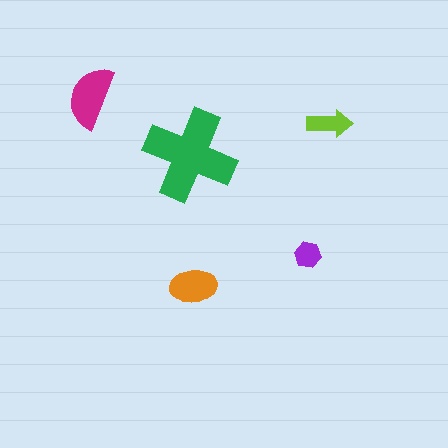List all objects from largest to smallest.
The green cross, the magenta semicircle, the orange ellipse, the lime arrow, the purple hexagon.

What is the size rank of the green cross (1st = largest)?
1st.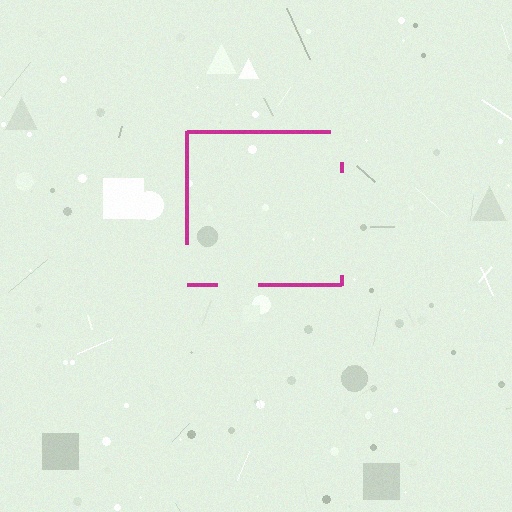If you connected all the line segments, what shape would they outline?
They would outline a square.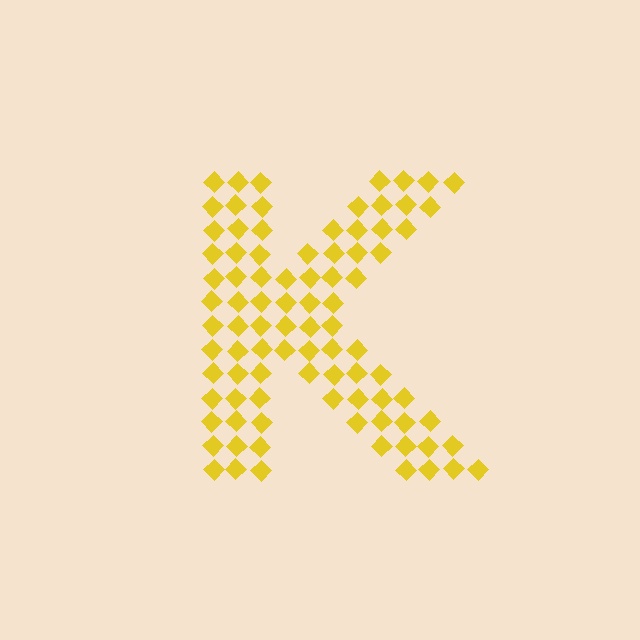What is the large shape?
The large shape is the letter K.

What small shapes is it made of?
It is made of small diamonds.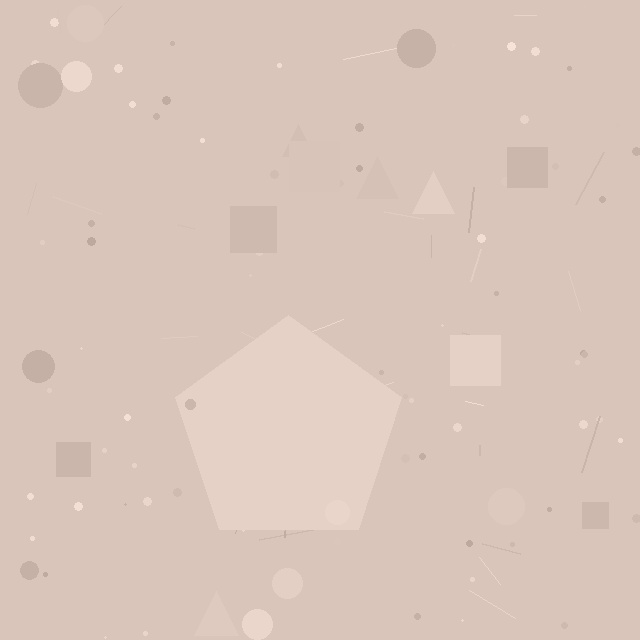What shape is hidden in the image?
A pentagon is hidden in the image.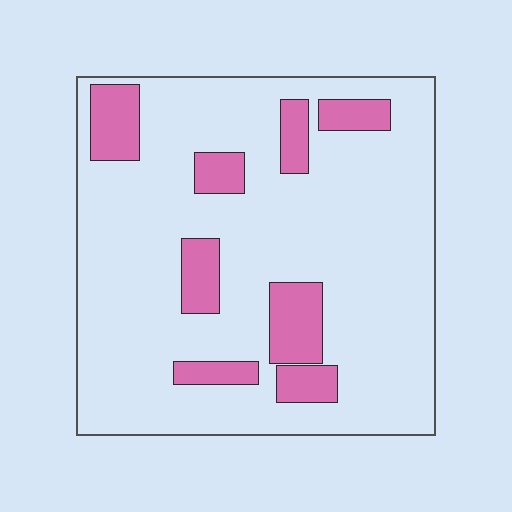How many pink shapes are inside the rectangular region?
8.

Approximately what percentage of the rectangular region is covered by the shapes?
Approximately 15%.